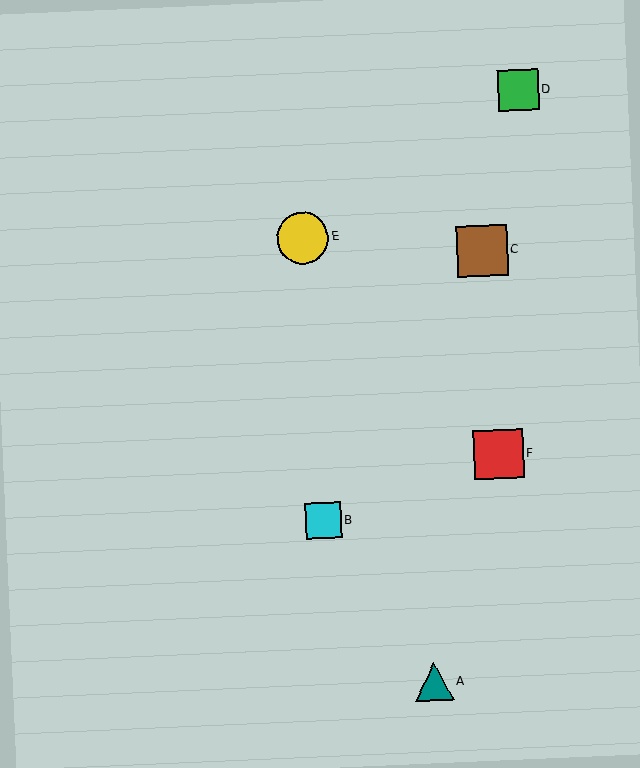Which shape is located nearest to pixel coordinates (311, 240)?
The yellow circle (labeled E) at (303, 238) is nearest to that location.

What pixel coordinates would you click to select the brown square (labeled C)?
Click at (482, 250) to select the brown square C.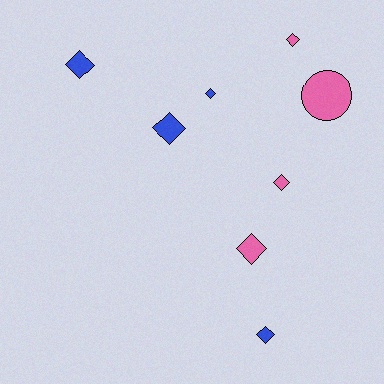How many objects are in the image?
There are 8 objects.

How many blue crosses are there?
There are no blue crosses.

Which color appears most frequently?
Pink, with 4 objects.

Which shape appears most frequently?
Diamond, with 7 objects.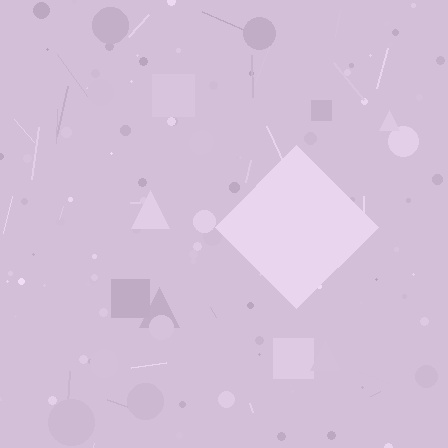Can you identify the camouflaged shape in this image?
The camouflaged shape is a diamond.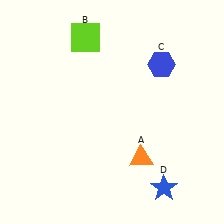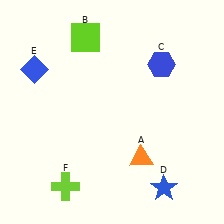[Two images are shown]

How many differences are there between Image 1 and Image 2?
There are 2 differences between the two images.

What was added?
A blue diamond (E), a lime cross (F) were added in Image 2.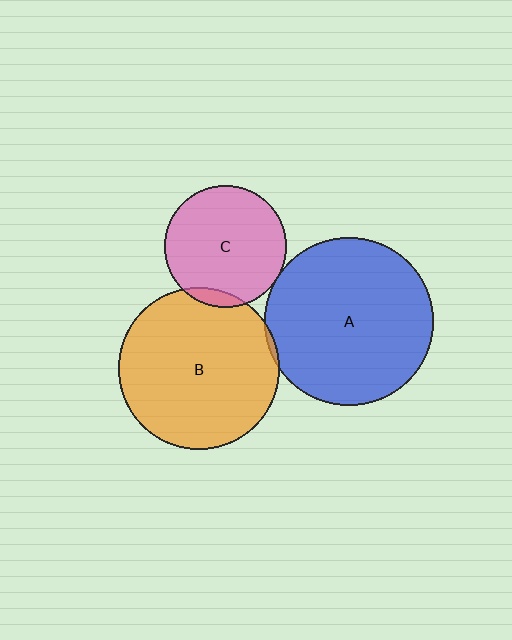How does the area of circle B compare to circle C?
Approximately 1.8 times.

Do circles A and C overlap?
Yes.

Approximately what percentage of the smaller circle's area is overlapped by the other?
Approximately 5%.